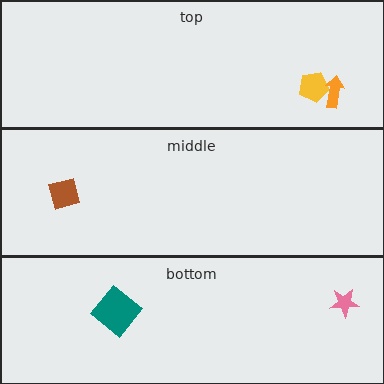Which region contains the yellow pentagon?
The top region.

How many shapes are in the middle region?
1.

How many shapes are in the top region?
2.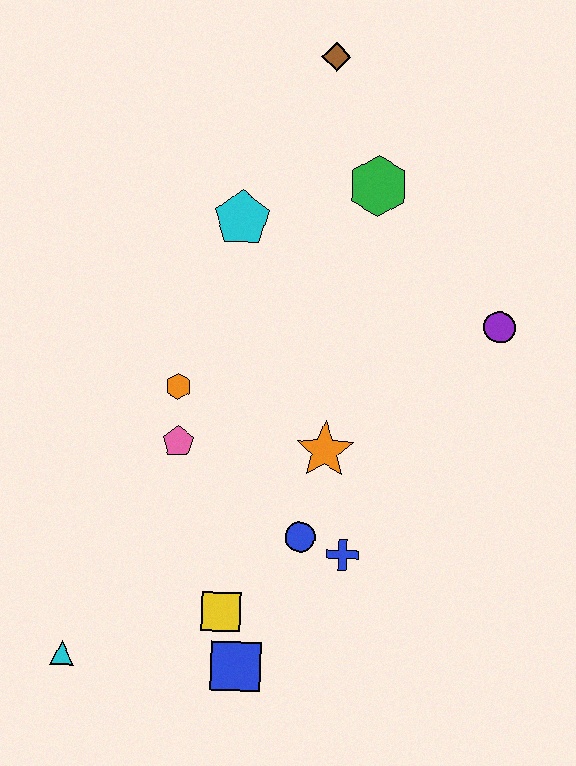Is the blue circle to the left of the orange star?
Yes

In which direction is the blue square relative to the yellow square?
The blue square is below the yellow square.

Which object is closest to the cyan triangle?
The yellow square is closest to the cyan triangle.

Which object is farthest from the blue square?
The brown diamond is farthest from the blue square.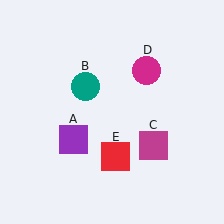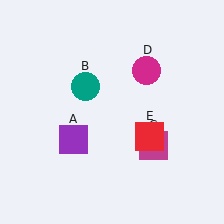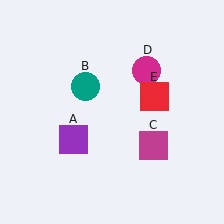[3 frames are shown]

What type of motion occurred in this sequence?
The red square (object E) rotated counterclockwise around the center of the scene.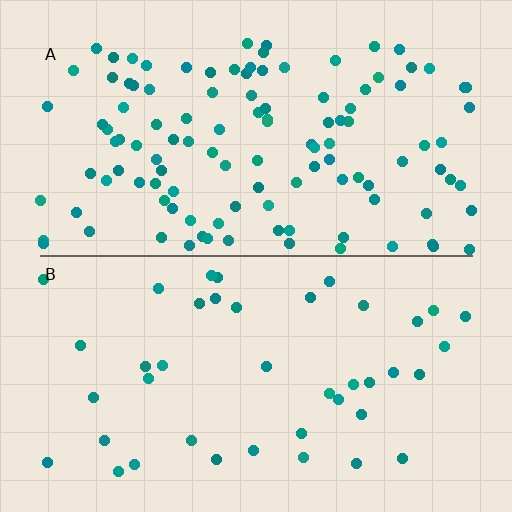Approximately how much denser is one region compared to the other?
Approximately 2.9× — region A over region B.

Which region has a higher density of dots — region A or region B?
A (the top).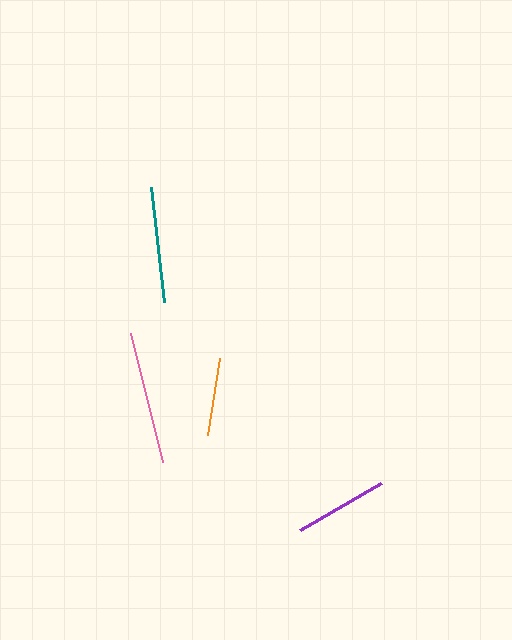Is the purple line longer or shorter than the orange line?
The purple line is longer than the orange line.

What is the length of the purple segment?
The purple segment is approximately 94 pixels long.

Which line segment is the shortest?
The orange line is the shortest at approximately 78 pixels.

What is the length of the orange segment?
The orange segment is approximately 78 pixels long.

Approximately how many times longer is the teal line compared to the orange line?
The teal line is approximately 1.5 times the length of the orange line.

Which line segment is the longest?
The pink line is the longest at approximately 132 pixels.